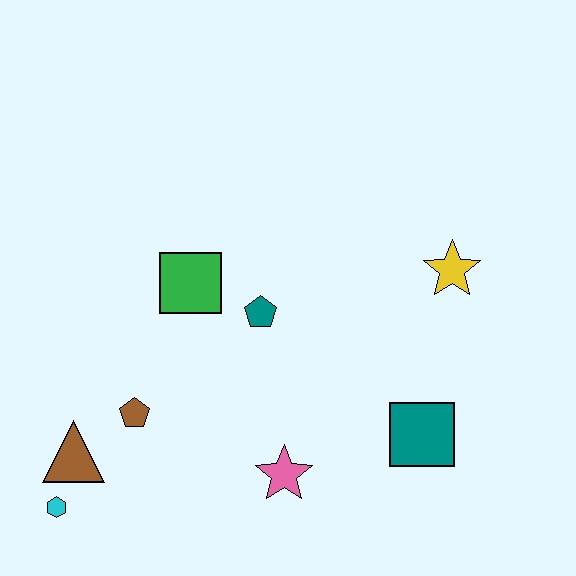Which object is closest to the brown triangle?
The cyan hexagon is closest to the brown triangle.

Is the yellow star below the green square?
No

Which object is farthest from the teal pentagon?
The cyan hexagon is farthest from the teal pentagon.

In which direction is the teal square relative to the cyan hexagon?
The teal square is to the right of the cyan hexagon.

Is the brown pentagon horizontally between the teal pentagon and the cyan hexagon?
Yes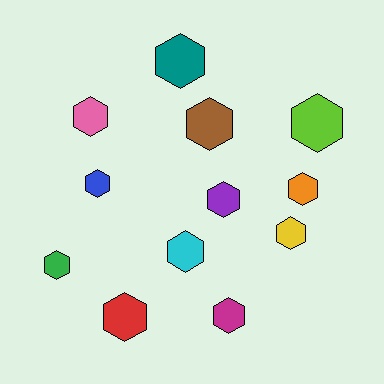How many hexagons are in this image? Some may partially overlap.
There are 12 hexagons.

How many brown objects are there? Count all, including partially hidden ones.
There is 1 brown object.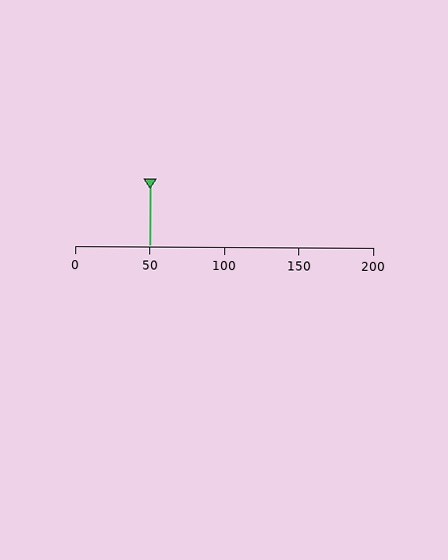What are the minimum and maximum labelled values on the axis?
The axis runs from 0 to 200.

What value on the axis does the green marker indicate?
The marker indicates approximately 50.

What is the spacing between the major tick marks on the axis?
The major ticks are spaced 50 apart.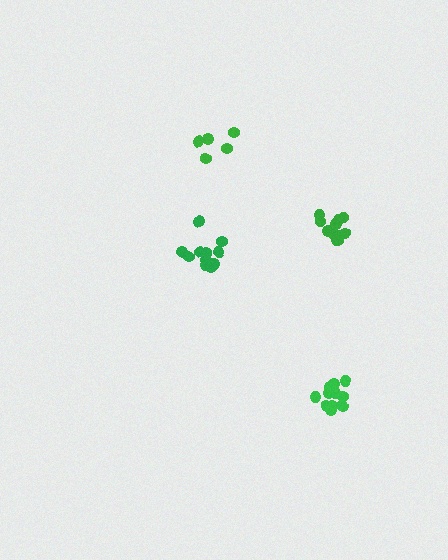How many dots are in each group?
Group 1: 5 dots, Group 2: 11 dots, Group 3: 11 dots, Group 4: 11 dots (38 total).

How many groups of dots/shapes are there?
There are 4 groups.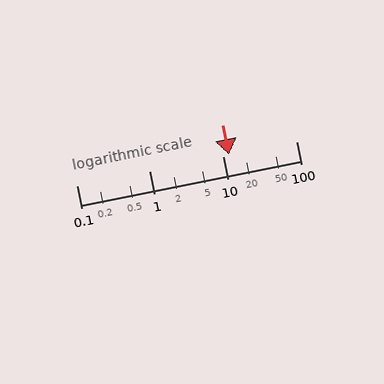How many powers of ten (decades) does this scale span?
The scale spans 3 decades, from 0.1 to 100.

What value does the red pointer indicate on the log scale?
The pointer indicates approximately 12.